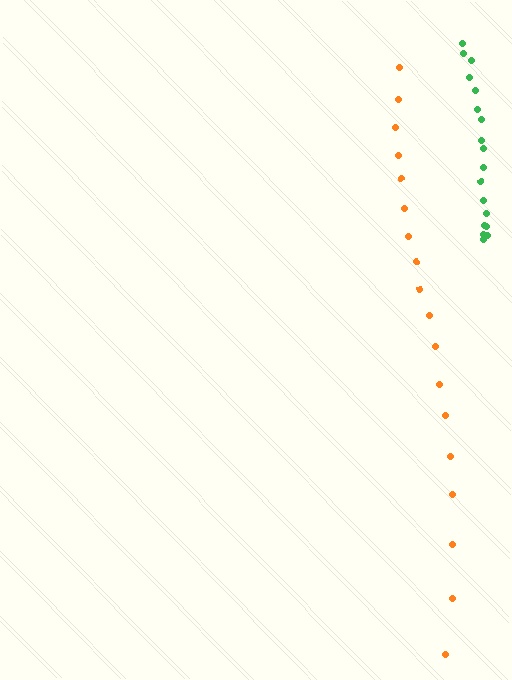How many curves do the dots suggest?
There are 2 distinct paths.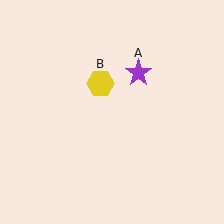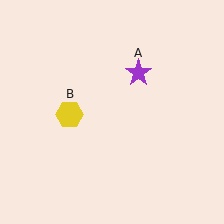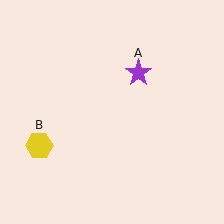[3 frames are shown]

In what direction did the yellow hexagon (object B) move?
The yellow hexagon (object B) moved down and to the left.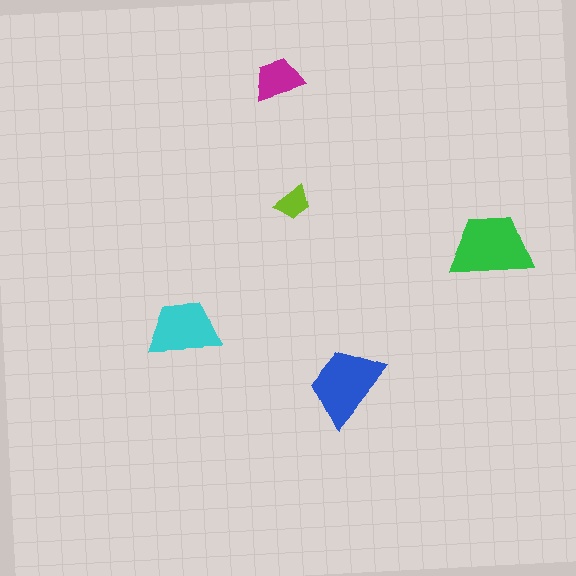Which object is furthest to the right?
The green trapezoid is rightmost.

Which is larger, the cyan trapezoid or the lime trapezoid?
The cyan one.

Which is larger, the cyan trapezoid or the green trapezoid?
The green one.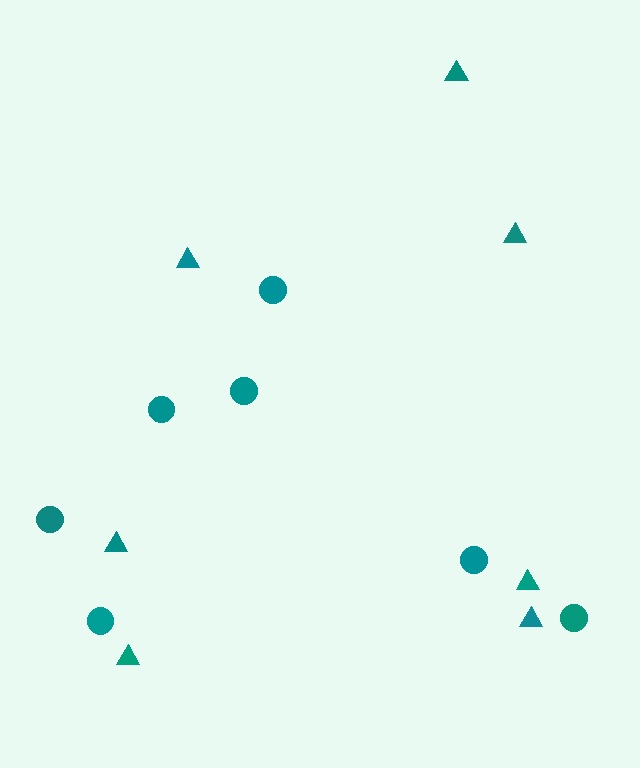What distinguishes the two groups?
There are 2 groups: one group of circles (7) and one group of triangles (7).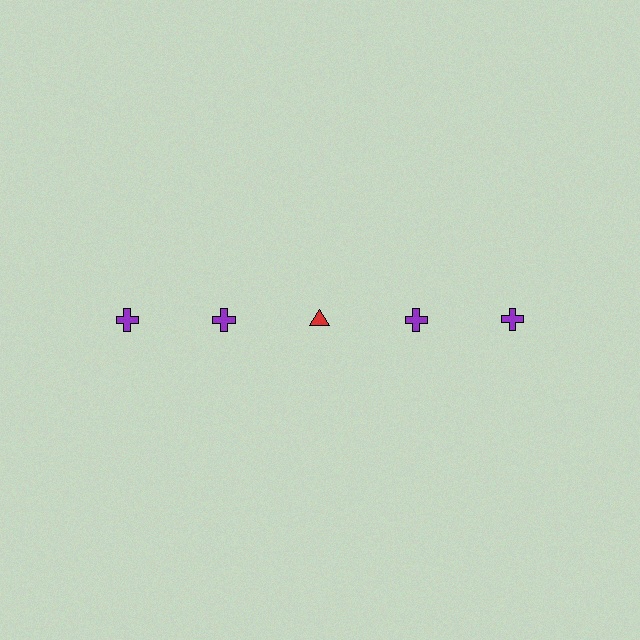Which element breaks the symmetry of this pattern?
The red triangle in the top row, center column breaks the symmetry. All other shapes are purple crosses.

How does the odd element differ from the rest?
It differs in both color (red instead of purple) and shape (triangle instead of cross).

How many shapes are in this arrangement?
There are 5 shapes arranged in a grid pattern.